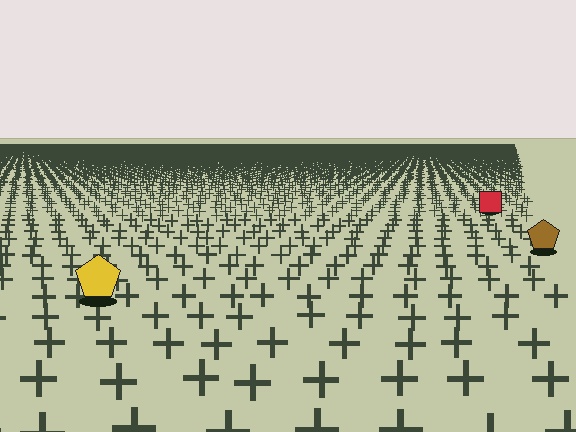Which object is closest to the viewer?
The yellow pentagon is closest. The texture marks near it are larger and more spread out.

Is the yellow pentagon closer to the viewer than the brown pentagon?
Yes. The yellow pentagon is closer — you can tell from the texture gradient: the ground texture is coarser near it.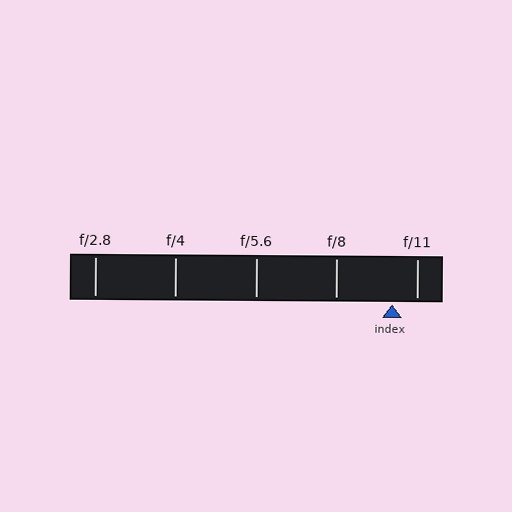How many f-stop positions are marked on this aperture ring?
There are 5 f-stop positions marked.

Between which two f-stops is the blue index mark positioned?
The index mark is between f/8 and f/11.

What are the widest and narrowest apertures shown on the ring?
The widest aperture shown is f/2.8 and the narrowest is f/11.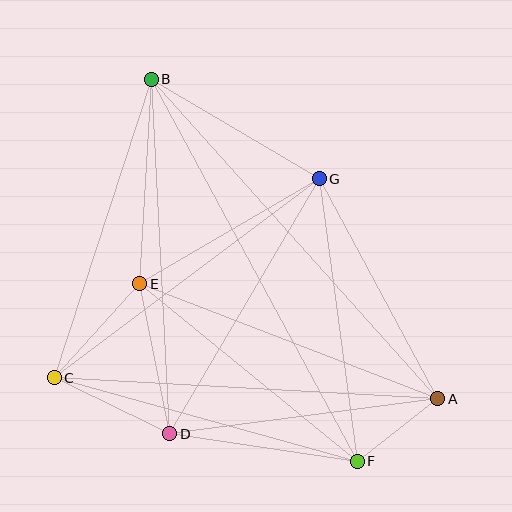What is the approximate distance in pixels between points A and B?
The distance between A and B is approximately 429 pixels.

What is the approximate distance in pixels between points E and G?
The distance between E and G is approximately 208 pixels.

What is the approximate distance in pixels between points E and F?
The distance between E and F is approximately 281 pixels.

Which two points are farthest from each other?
Points B and F are farthest from each other.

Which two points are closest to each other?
Points A and F are closest to each other.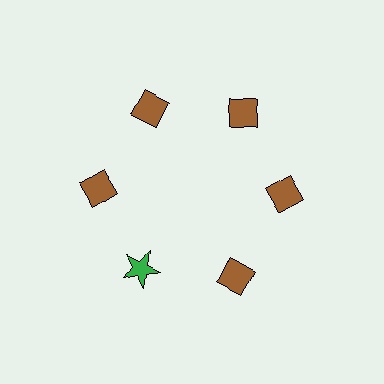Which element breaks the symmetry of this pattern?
The green star at roughly the 7 o'clock position breaks the symmetry. All other shapes are brown diamonds.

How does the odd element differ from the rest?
It differs in both color (green instead of brown) and shape (star instead of diamond).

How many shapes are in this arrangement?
There are 6 shapes arranged in a ring pattern.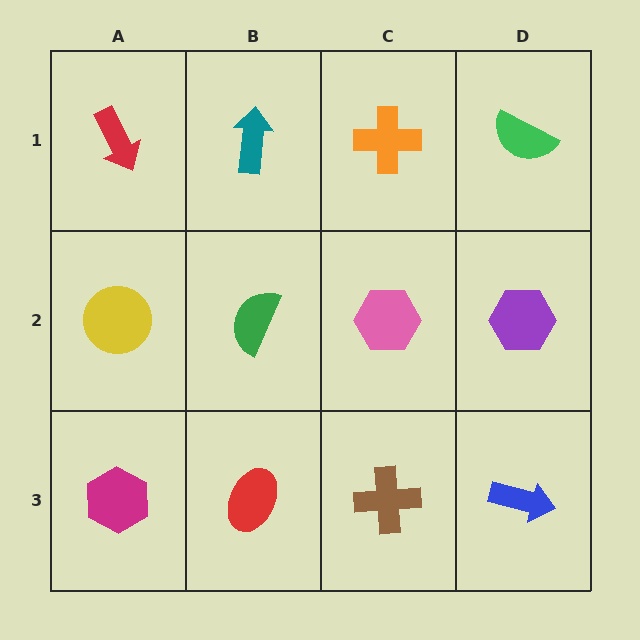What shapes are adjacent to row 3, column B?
A green semicircle (row 2, column B), a magenta hexagon (row 3, column A), a brown cross (row 3, column C).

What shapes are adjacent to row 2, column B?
A teal arrow (row 1, column B), a red ellipse (row 3, column B), a yellow circle (row 2, column A), a pink hexagon (row 2, column C).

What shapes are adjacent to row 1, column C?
A pink hexagon (row 2, column C), a teal arrow (row 1, column B), a green semicircle (row 1, column D).